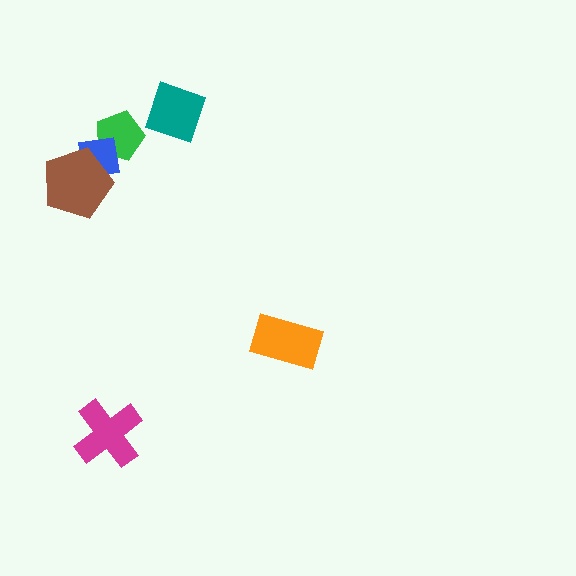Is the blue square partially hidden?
Yes, it is partially covered by another shape.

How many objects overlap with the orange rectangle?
0 objects overlap with the orange rectangle.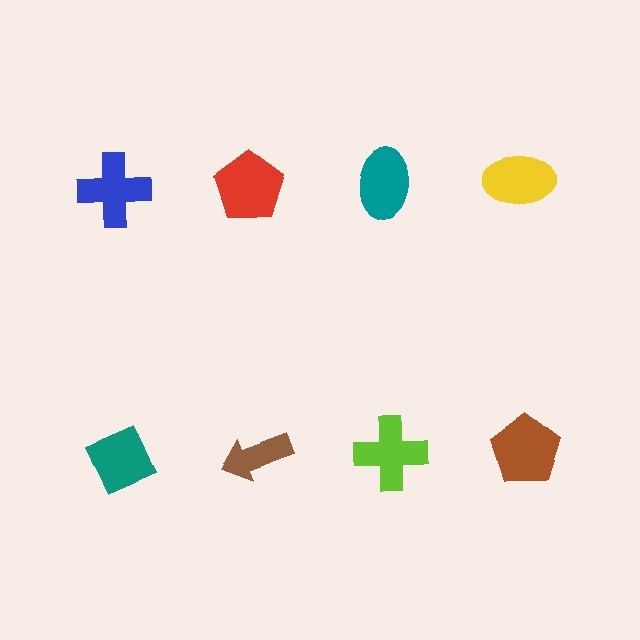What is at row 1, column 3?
A teal ellipse.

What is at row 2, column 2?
A brown arrow.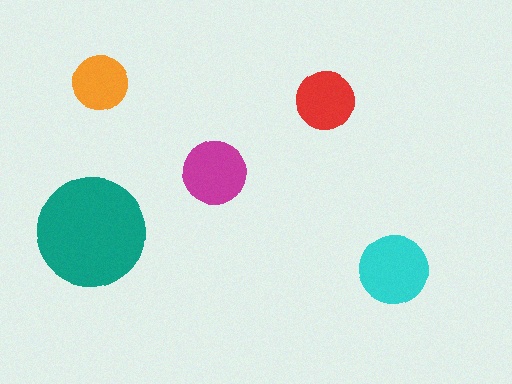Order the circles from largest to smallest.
the teal one, the cyan one, the magenta one, the red one, the orange one.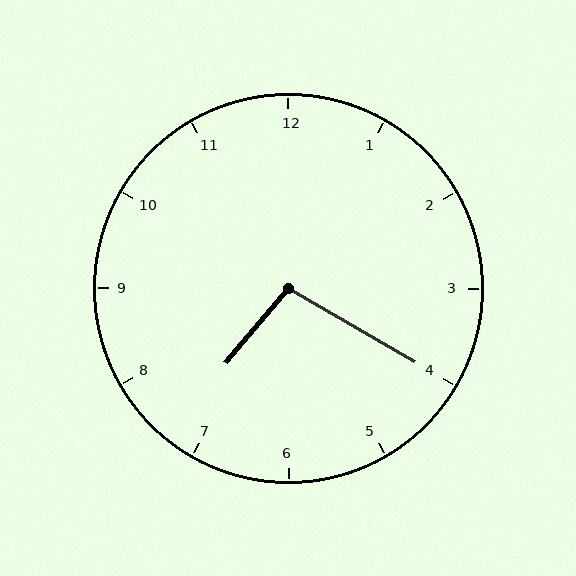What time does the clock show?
7:20.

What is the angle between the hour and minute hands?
Approximately 100 degrees.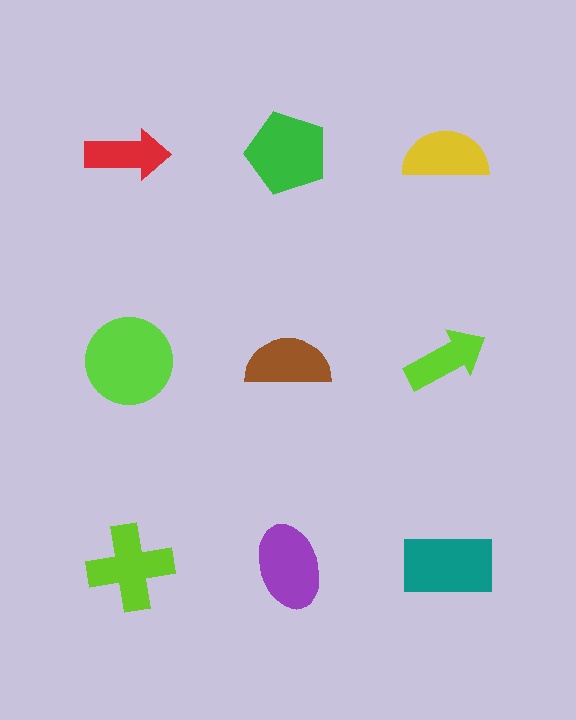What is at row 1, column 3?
A yellow semicircle.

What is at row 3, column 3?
A teal rectangle.